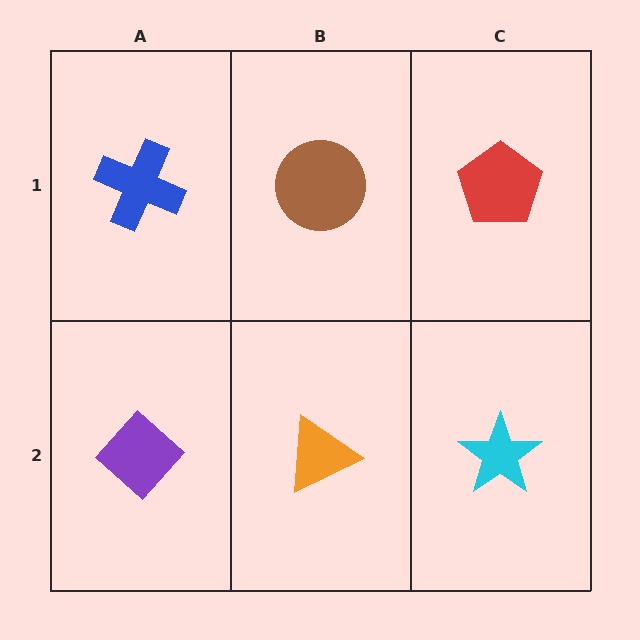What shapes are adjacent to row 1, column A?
A purple diamond (row 2, column A), a brown circle (row 1, column B).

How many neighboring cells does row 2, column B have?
3.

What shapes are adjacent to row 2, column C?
A red pentagon (row 1, column C), an orange triangle (row 2, column B).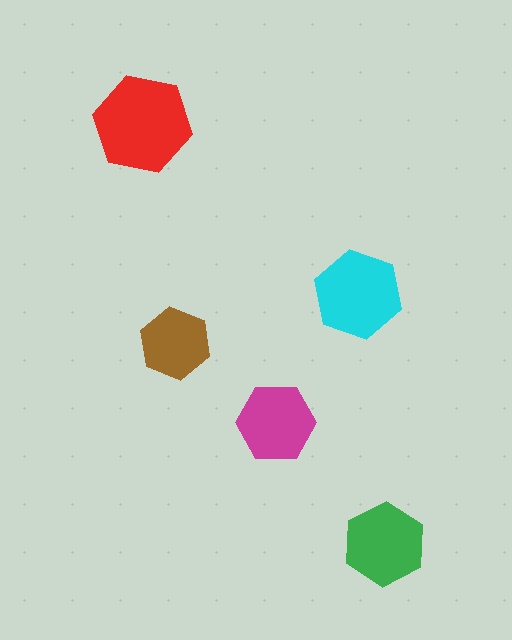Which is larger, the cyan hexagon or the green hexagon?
The cyan one.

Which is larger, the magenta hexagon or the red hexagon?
The red one.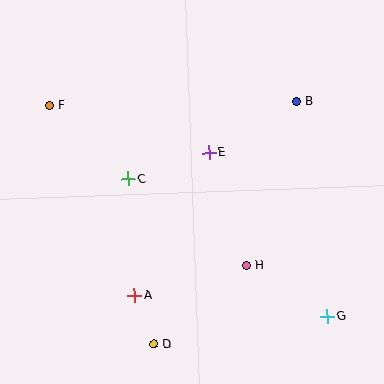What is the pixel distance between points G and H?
The distance between G and H is 96 pixels.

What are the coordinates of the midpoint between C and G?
The midpoint between C and G is at (228, 248).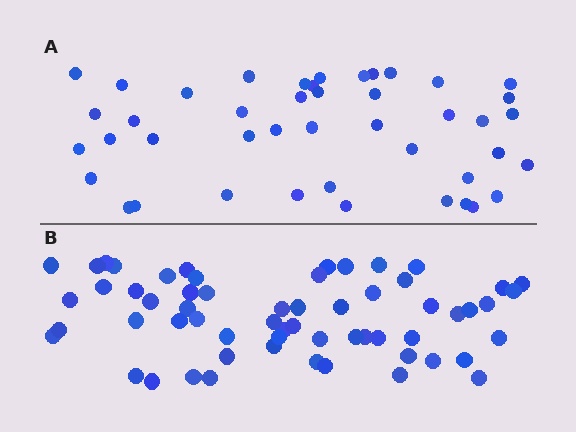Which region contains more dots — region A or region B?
Region B (the bottom region) has more dots.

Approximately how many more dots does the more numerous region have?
Region B has approximately 15 more dots than region A.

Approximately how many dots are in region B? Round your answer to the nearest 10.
About 60 dots.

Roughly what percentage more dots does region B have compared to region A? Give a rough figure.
About 35% more.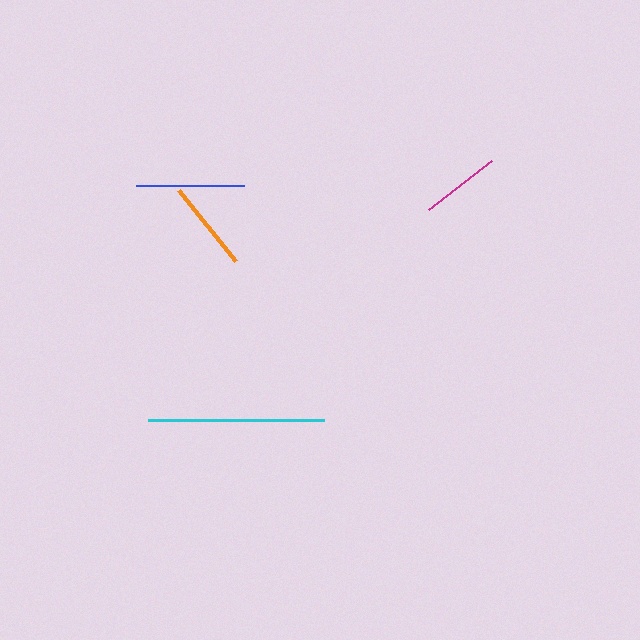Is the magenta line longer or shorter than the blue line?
The blue line is longer than the magenta line.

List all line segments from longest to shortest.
From longest to shortest: cyan, blue, orange, magenta.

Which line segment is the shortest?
The magenta line is the shortest at approximately 80 pixels.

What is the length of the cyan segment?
The cyan segment is approximately 176 pixels long.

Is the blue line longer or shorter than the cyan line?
The cyan line is longer than the blue line.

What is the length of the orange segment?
The orange segment is approximately 91 pixels long.